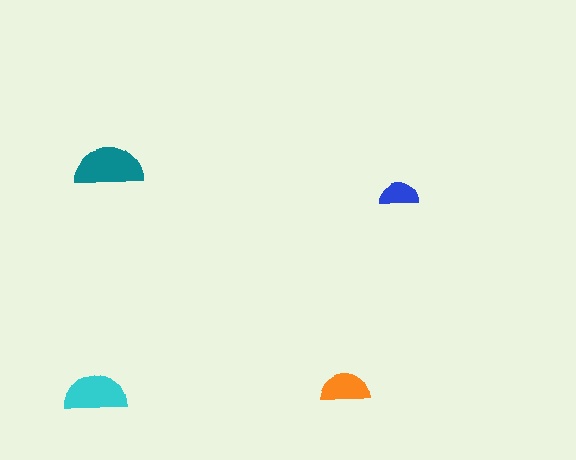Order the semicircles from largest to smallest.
the teal one, the cyan one, the orange one, the blue one.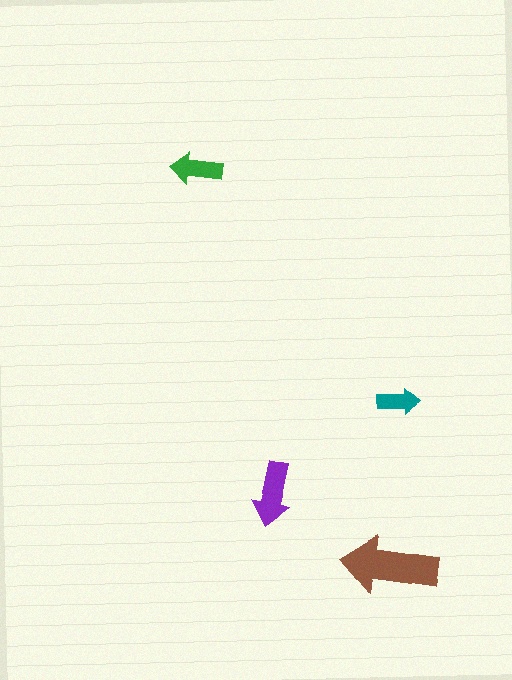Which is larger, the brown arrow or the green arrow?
The brown one.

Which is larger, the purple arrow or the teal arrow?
The purple one.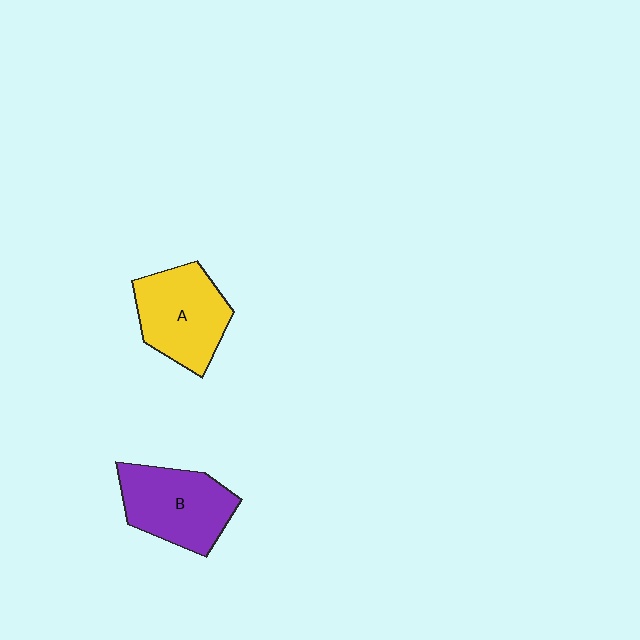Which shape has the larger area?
Shape B (purple).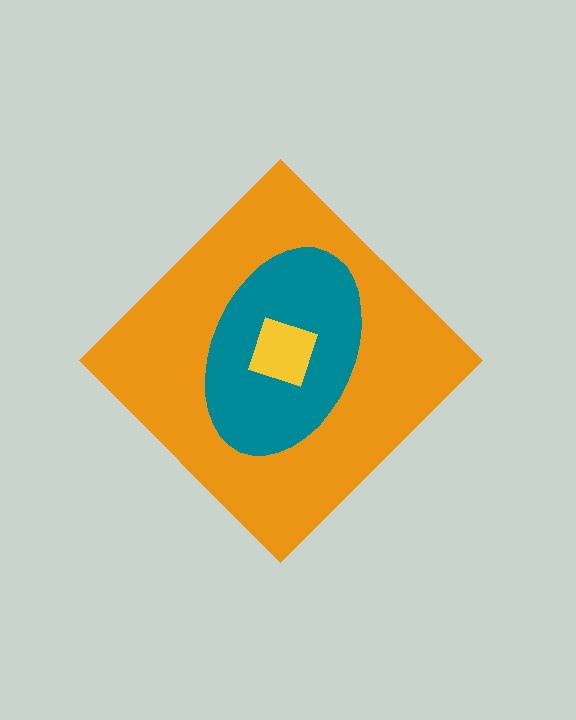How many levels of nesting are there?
3.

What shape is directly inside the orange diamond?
The teal ellipse.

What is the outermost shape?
The orange diamond.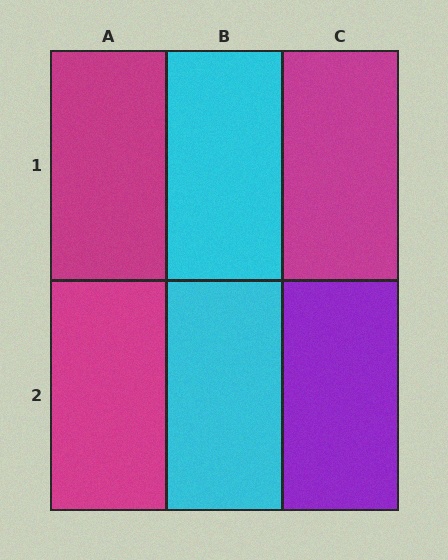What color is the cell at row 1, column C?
Magenta.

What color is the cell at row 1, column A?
Magenta.